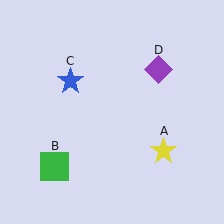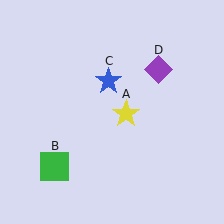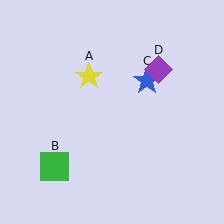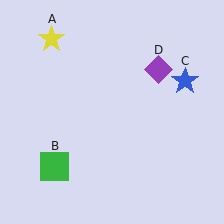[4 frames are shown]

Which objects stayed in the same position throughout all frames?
Green square (object B) and purple diamond (object D) remained stationary.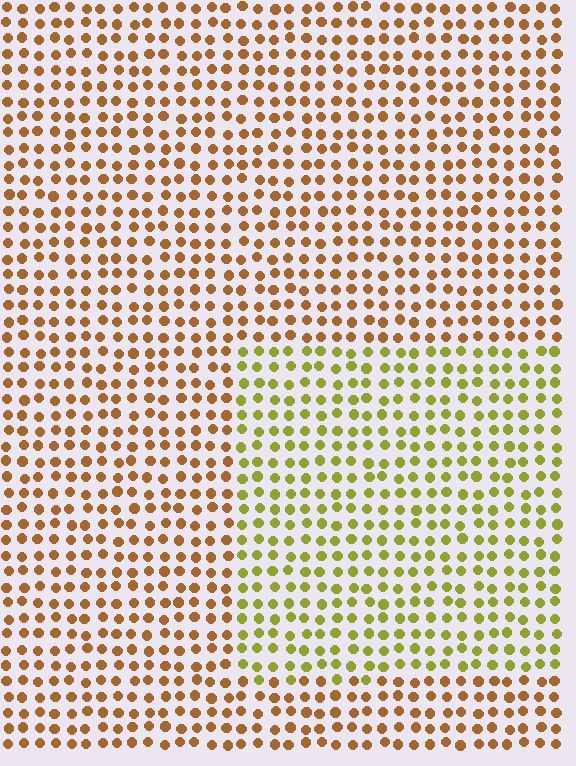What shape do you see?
I see a rectangle.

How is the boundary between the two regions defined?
The boundary is defined purely by a slight shift in hue (about 42 degrees). Spacing, size, and orientation are identical on both sides.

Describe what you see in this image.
The image is filled with small brown elements in a uniform arrangement. A rectangle-shaped region is visible where the elements are tinted to a slightly different hue, forming a subtle color boundary.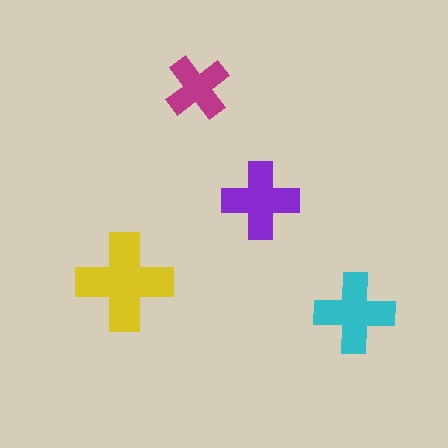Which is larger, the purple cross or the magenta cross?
The purple one.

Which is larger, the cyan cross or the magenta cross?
The cyan one.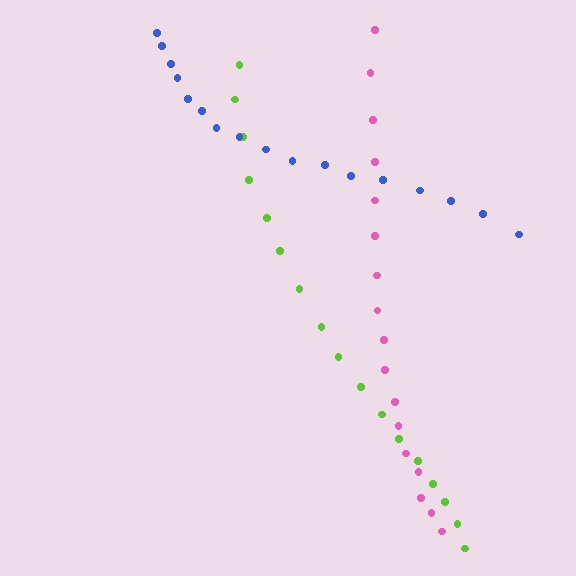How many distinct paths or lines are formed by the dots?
There are 3 distinct paths.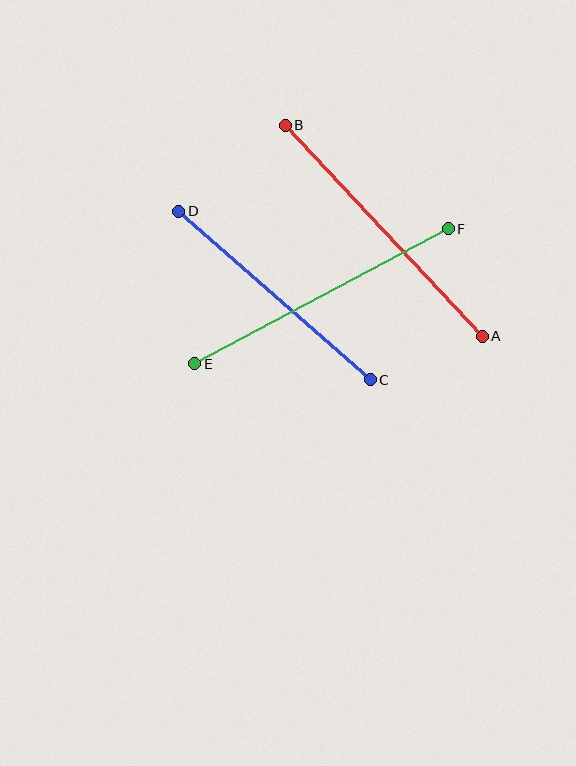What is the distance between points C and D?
The distance is approximately 255 pixels.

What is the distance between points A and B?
The distance is approximately 289 pixels.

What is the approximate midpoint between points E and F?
The midpoint is at approximately (322, 296) pixels.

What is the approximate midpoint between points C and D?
The midpoint is at approximately (274, 296) pixels.